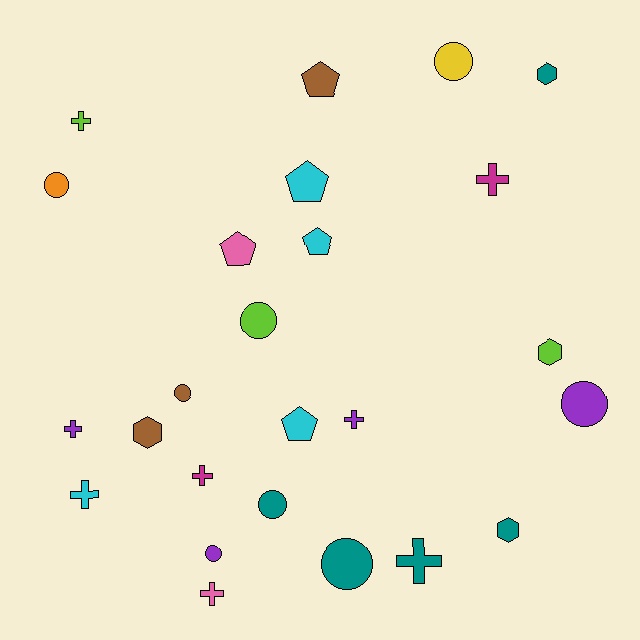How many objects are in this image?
There are 25 objects.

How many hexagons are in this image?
There are 4 hexagons.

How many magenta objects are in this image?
There are 2 magenta objects.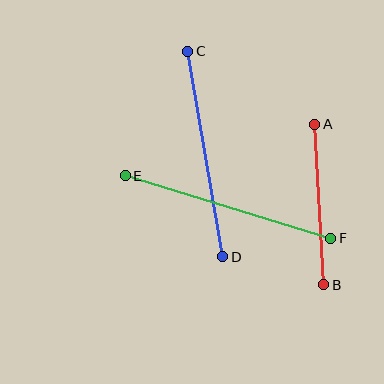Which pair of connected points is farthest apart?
Points E and F are farthest apart.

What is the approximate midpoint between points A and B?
The midpoint is at approximately (319, 205) pixels.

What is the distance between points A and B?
The distance is approximately 161 pixels.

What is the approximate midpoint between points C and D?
The midpoint is at approximately (205, 154) pixels.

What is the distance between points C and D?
The distance is approximately 208 pixels.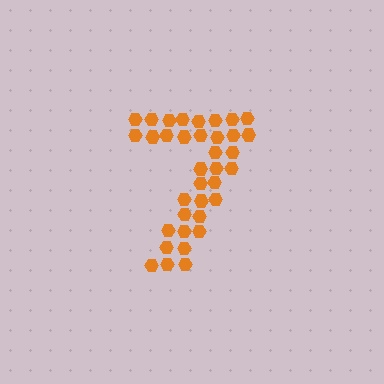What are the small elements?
The small elements are hexagons.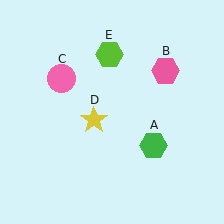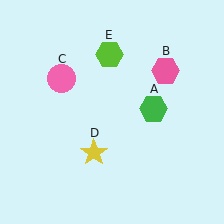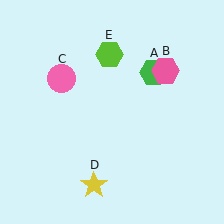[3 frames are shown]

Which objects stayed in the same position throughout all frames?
Pink hexagon (object B) and pink circle (object C) and lime hexagon (object E) remained stationary.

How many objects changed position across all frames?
2 objects changed position: green hexagon (object A), yellow star (object D).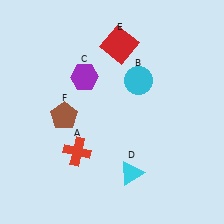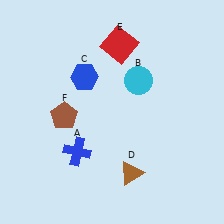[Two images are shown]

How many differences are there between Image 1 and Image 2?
There are 3 differences between the two images.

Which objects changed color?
A changed from red to blue. C changed from purple to blue. D changed from cyan to brown.